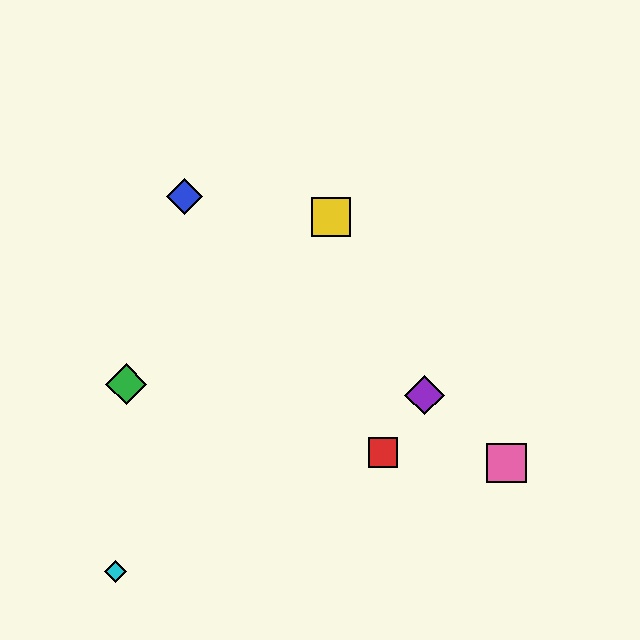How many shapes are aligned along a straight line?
4 shapes (the blue diamond, the purple diamond, the orange diamond, the pink square) are aligned along a straight line.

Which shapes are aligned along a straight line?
The blue diamond, the purple diamond, the orange diamond, the pink square are aligned along a straight line.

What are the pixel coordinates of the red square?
The red square is at (383, 453).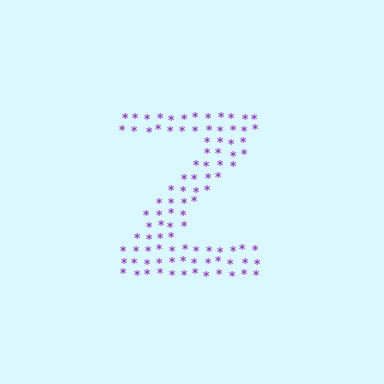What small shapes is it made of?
It is made of small asterisks.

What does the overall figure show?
The overall figure shows the letter Z.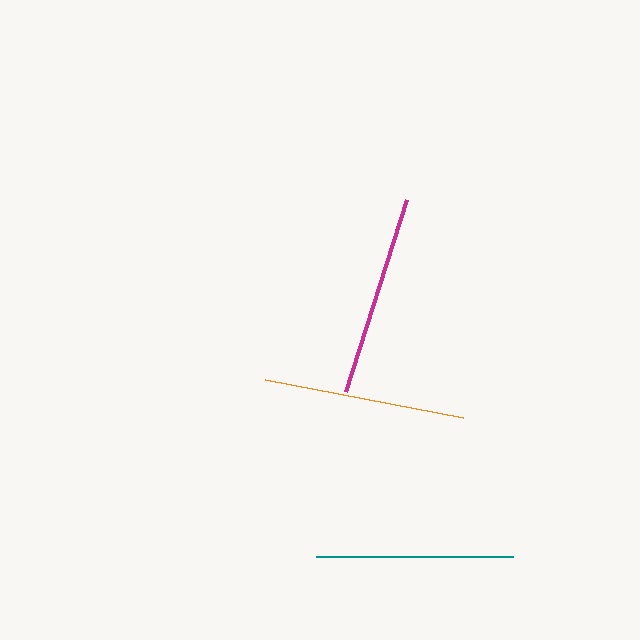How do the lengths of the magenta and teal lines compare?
The magenta and teal lines are approximately the same length.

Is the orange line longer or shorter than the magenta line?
The orange line is longer than the magenta line.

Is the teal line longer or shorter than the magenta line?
The magenta line is longer than the teal line.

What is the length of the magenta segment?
The magenta segment is approximately 201 pixels long.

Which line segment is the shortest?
The teal line is the shortest at approximately 197 pixels.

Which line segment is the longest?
The orange line is the longest at approximately 202 pixels.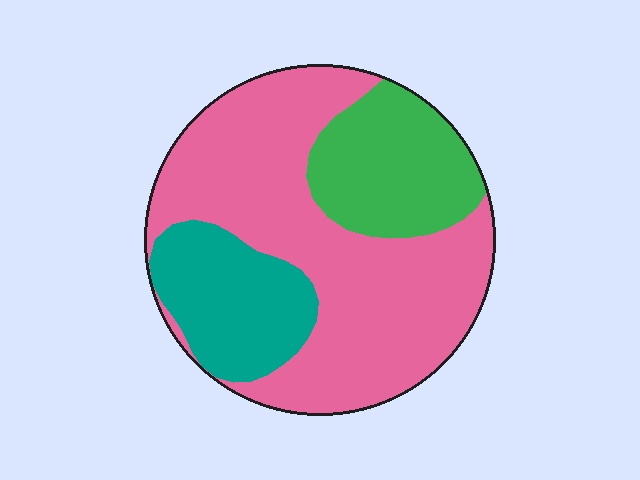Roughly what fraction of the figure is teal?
Teal takes up about one fifth (1/5) of the figure.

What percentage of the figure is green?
Green takes up less than a quarter of the figure.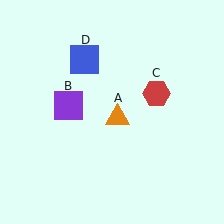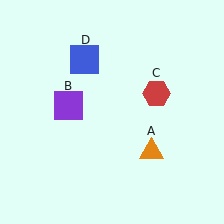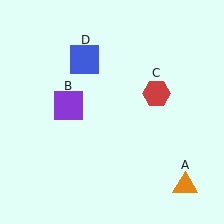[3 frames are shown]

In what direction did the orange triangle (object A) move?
The orange triangle (object A) moved down and to the right.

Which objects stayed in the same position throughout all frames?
Purple square (object B) and red hexagon (object C) and blue square (object D) remained stationary.